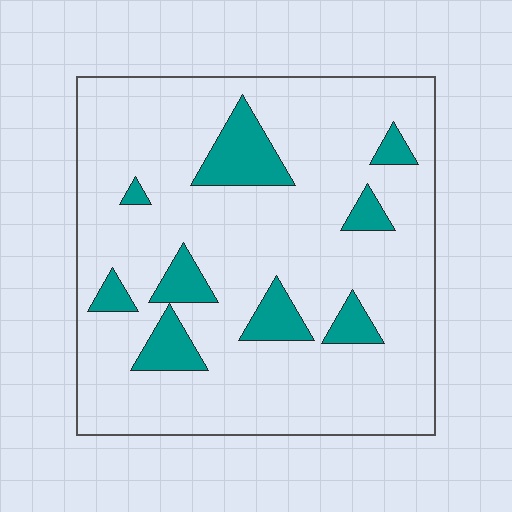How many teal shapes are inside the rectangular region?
9.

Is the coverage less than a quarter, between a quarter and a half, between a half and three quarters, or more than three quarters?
Less than a quarter.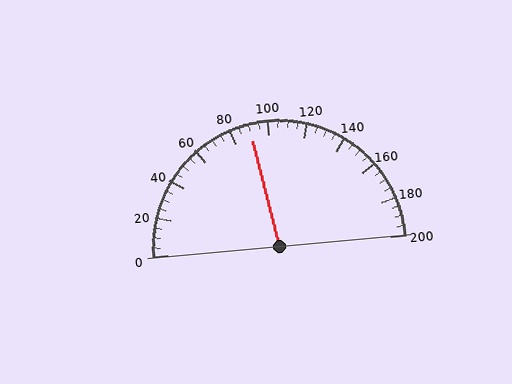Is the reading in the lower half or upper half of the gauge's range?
The reading is in the lower half of the range (0 to 200).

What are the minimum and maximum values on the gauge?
The gauge ranges from 0 to 200.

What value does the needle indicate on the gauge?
The needle indicates approximately 90.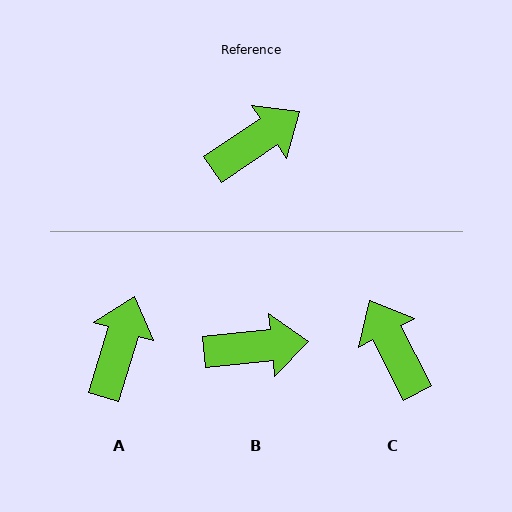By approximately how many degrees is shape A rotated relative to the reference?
Approximately 39 degrees counter-clockwise.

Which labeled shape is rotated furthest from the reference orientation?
C, about 84 degrees away.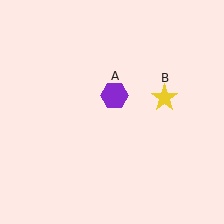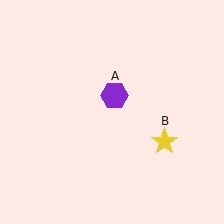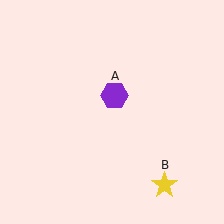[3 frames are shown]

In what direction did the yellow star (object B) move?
The yellow star (object B) moved down.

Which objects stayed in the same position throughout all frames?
Purple hexagon (object A) remained stationary.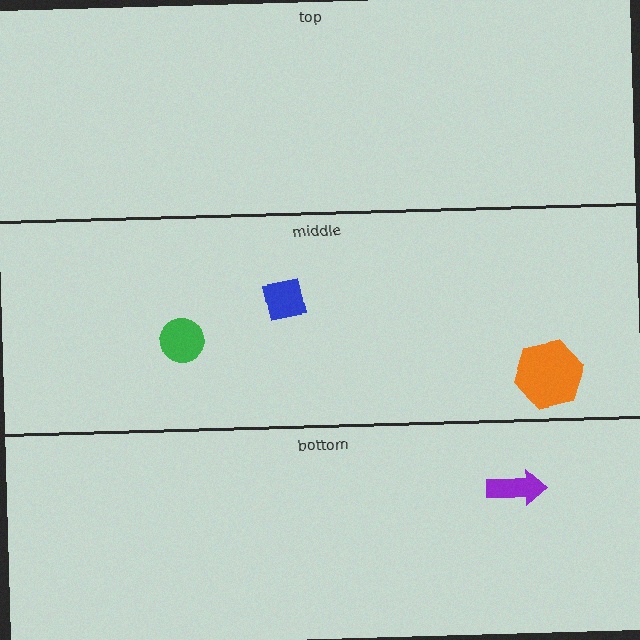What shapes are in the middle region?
The green circle, the blue square, the orange hexagon.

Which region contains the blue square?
The middle region.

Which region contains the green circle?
The middle region.